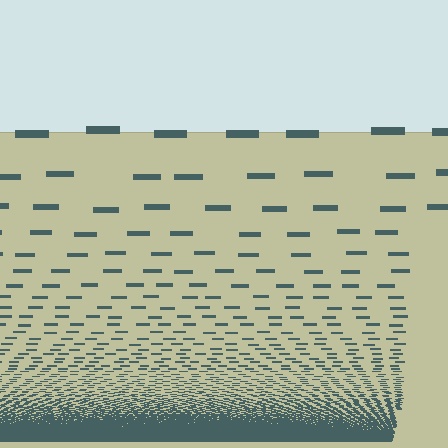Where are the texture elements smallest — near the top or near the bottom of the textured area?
Near the bottom.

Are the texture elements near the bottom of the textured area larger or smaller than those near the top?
Smaller. The gradient is inverted — elements near the bottom are smaller and denser.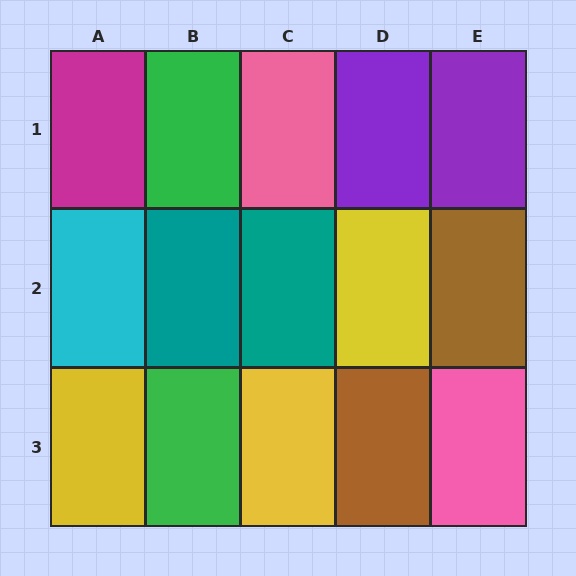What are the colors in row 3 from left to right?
Yellow, green, yellow, brown, pink.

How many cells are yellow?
3 cells are yellow.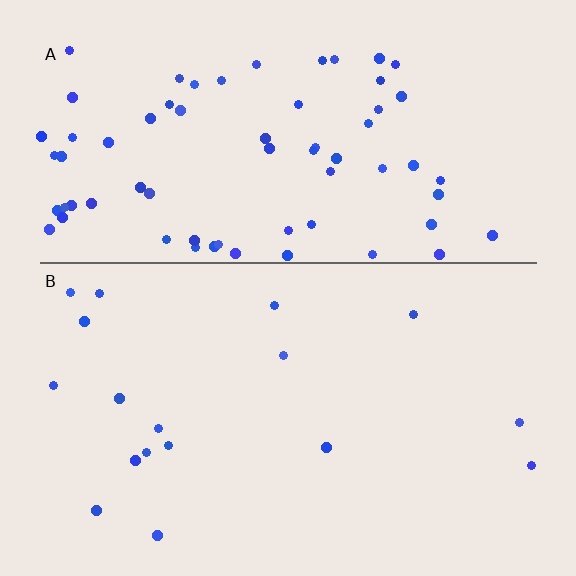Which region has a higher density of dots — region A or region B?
A (the top).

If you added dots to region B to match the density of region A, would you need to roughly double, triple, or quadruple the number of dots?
Approximately quadruple.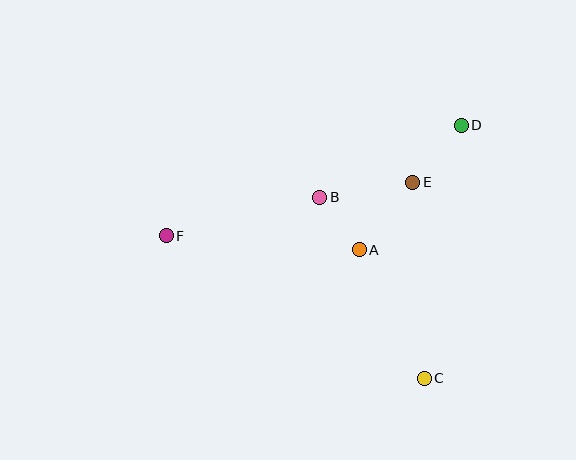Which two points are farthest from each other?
Points D and F are farthest from each other.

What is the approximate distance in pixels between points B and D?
The distance between B and D is approximately 159 pixels.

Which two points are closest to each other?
Points A and B are closest to each other.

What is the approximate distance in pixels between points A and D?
The distance between A and D is approximately 161 pixels.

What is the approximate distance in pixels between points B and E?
The distance between B and E is approximately 94 pixels.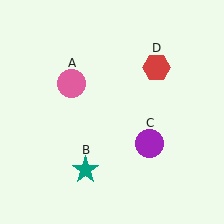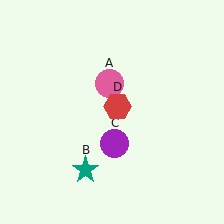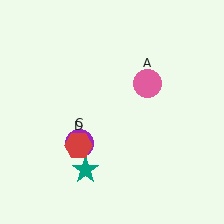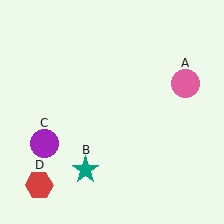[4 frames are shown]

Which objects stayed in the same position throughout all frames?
Teal star (object B) remained stationary.